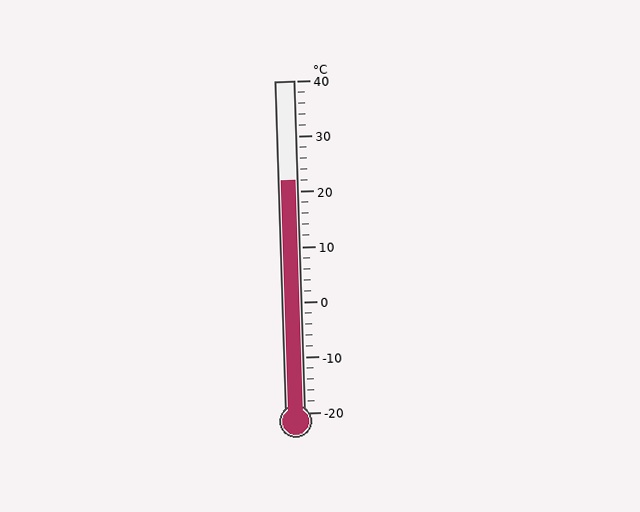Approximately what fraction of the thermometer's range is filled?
The thermometer is filled to approximately 70% of its range.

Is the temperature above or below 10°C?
The temperature is above 10°C.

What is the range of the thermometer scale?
The thermometer scale ranges from -20°C to 40°C.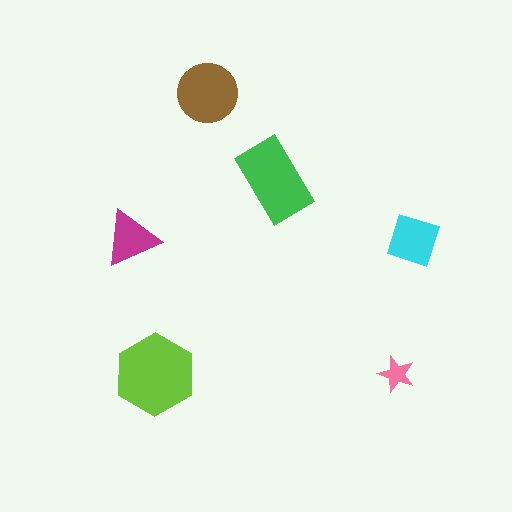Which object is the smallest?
The pink star.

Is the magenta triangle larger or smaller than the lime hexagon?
Smaller.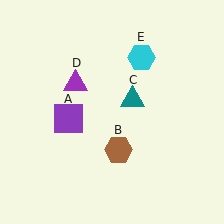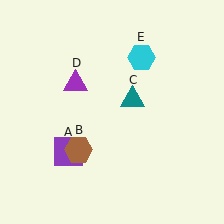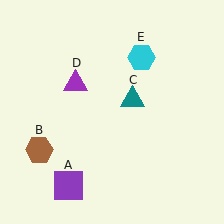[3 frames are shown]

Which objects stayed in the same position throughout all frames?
Teal triangle (object C) and purple triangle (object D) and cyan hexagon (object E) remained stationary.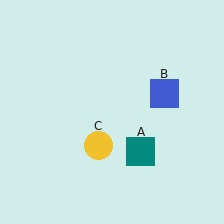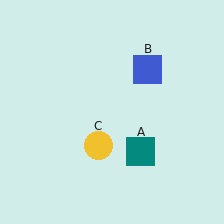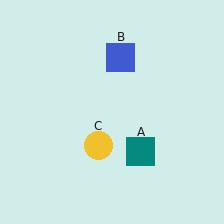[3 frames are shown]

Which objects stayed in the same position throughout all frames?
Teal square (object A) and yellow circle (object C) remained stationary.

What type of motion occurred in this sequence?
The blue square (object B) rotated counterclockwise around the center of the scene.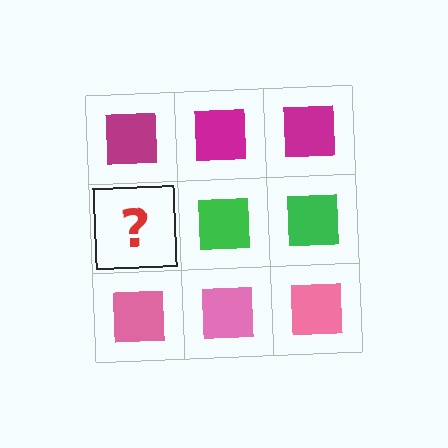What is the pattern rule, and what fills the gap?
The rule is that each row has a consistent color. The gap should be filled with a green square.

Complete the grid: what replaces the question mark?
The question mark should be replaced with a green square.